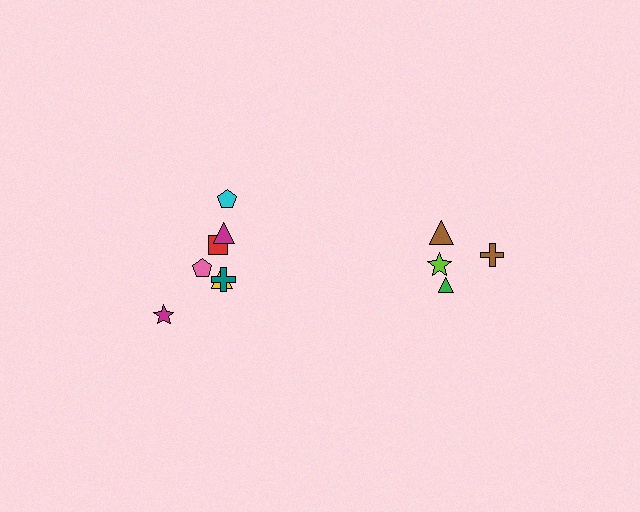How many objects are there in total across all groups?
There are 11 objects.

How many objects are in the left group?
There are 7 objects.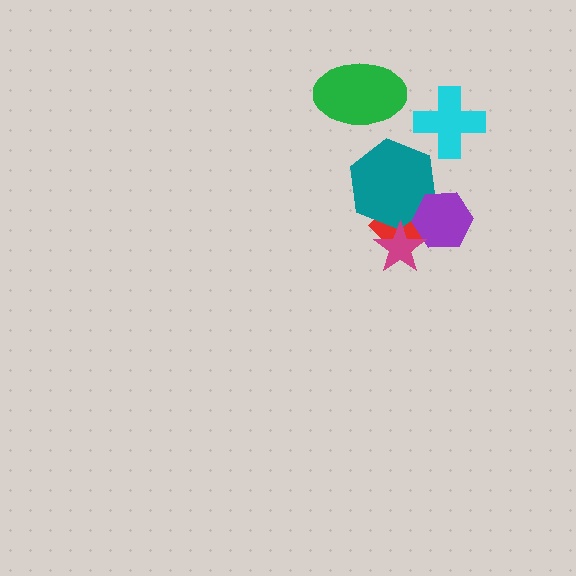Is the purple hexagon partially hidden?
Yes, it is partially covered by another shape.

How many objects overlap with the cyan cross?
0 objects overlap with the cyan cross.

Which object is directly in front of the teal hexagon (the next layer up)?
The purple hexagon is directly in front of the teal hexagon.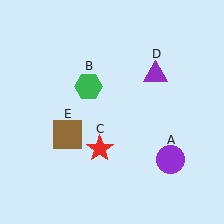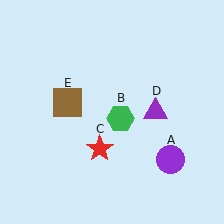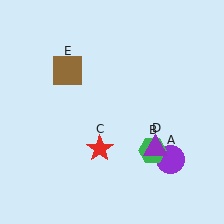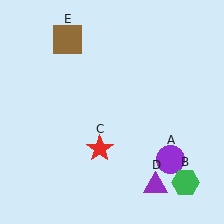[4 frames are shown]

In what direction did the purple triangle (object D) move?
The purple triangle (object D) moved down.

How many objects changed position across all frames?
3 objects changed position: green hexagon (object B), purple triangle (object D), brown square (object E).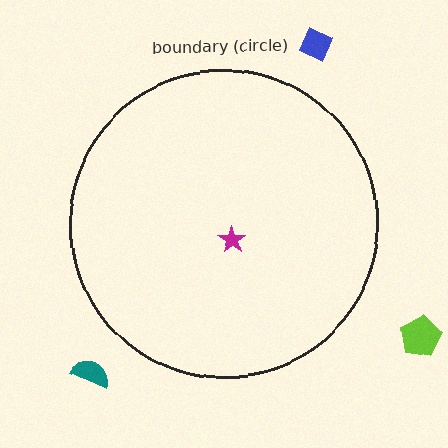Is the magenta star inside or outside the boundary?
Inside.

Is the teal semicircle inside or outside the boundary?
Outside.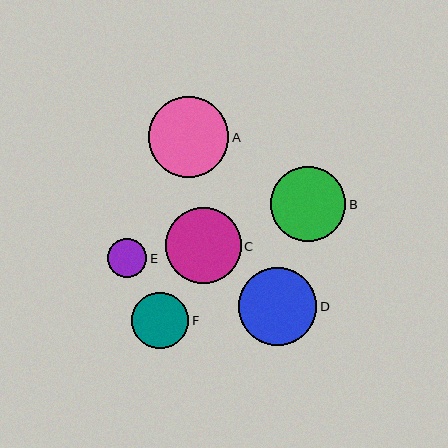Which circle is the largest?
Circle A is the largest with a size of approximately 80 pixels.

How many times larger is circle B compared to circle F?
Circle B is approximately 1.3 times the size of circle F.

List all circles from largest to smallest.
From largest to smallest: A, D, C, B, F, E.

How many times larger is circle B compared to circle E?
Circle B is approximately 1.9 times the size of circle E.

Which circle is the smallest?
Circle E is the smallest with a size of approximately 39 pixels.